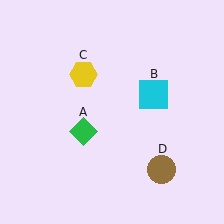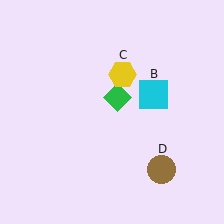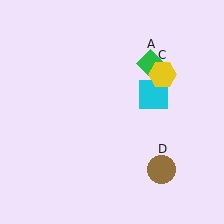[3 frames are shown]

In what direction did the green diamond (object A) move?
The green diamond (object A) moved up and to the right.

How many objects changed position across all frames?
2 objects changed position: green diamond (object A), yellow hexagon (object C).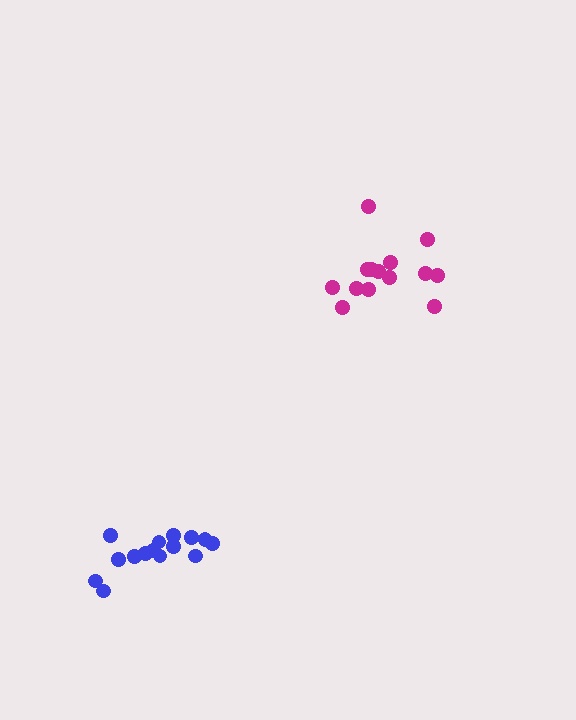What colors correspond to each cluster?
The clusters are colored: blue, magenta.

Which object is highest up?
The magenta cluster is topmost.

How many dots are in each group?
Group 1: 15 dots, Group 2: 14 dots (29 total).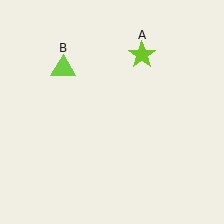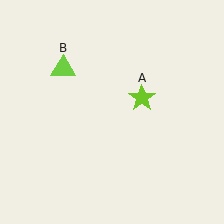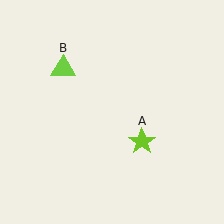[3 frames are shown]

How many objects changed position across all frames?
1 object changed position: lime star (object A).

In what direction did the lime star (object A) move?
The lime star (object A) moved down.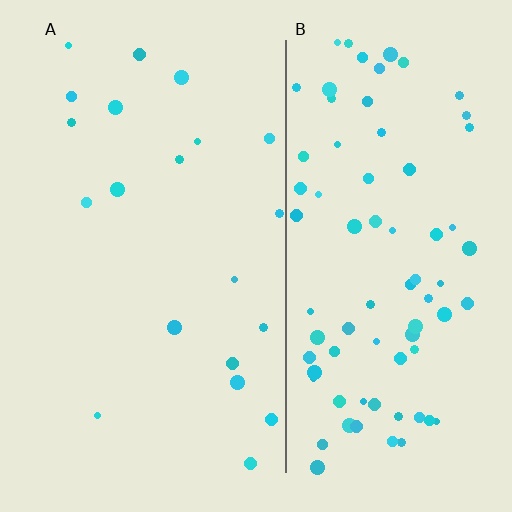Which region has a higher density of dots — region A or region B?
B (the right).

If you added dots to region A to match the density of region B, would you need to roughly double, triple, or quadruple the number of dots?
Approximately quadruple.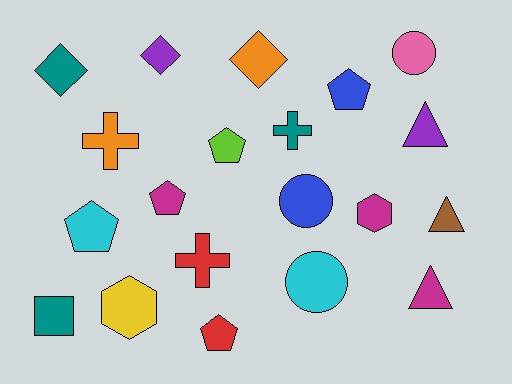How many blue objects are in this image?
There are 2 blue objects.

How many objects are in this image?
There are 20 objects.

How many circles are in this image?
There are 3 circles.